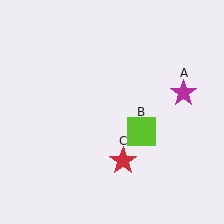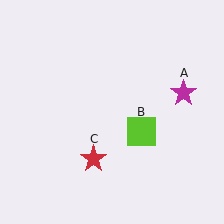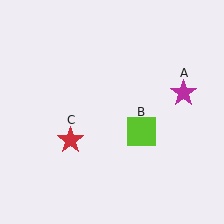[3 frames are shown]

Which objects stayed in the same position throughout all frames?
Magenta star (object A) and lime square (object B) remained stationary.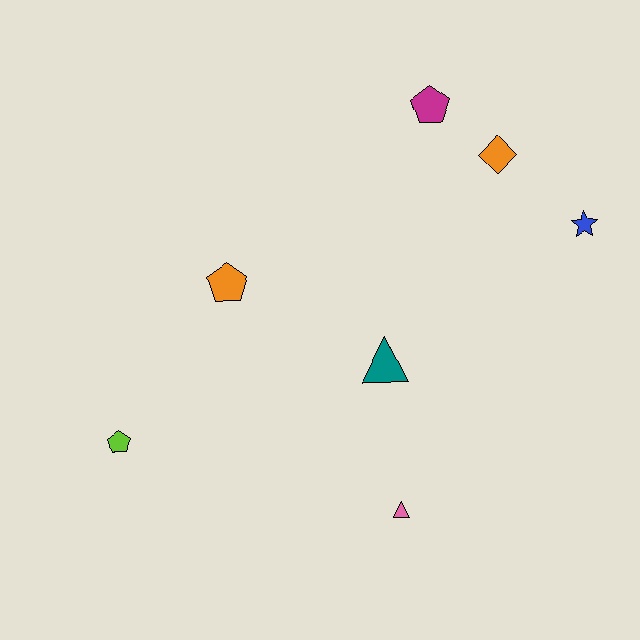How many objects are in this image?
There are 7 objects.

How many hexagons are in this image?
There are no hexagons.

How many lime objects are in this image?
There is 1 lime object.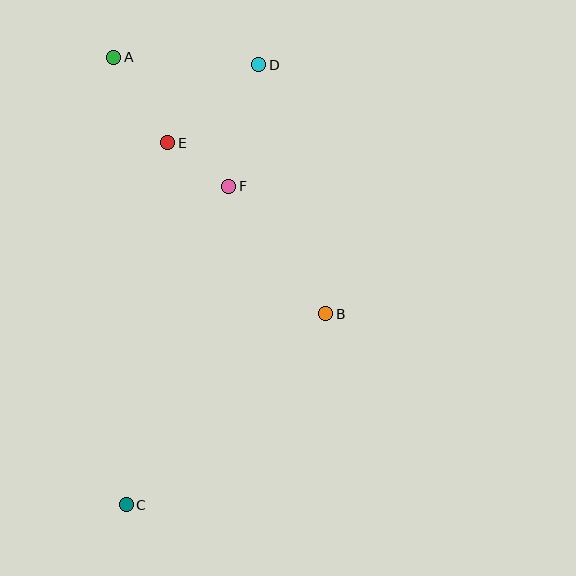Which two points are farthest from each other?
Points C and D are farthest from each other.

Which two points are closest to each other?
Points E and F are closest to each other.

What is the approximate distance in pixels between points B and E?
The distance between B and E is approximately 233 pixels.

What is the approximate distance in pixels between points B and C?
The distance between B and C is approximately 276 pixels.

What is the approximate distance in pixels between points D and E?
The distance between D and E is approximately 120 pixels.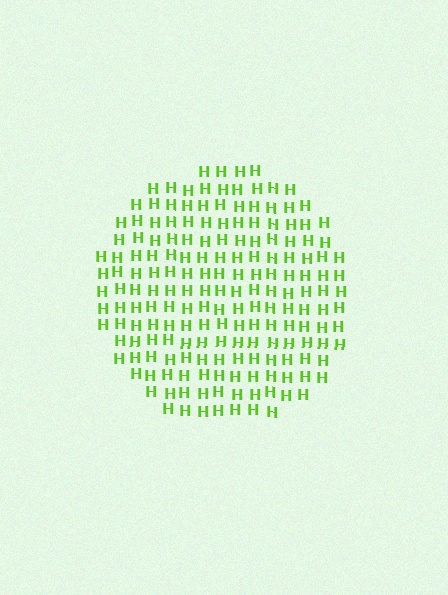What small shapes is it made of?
It is made of small letter H's.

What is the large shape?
The large shape is a circle.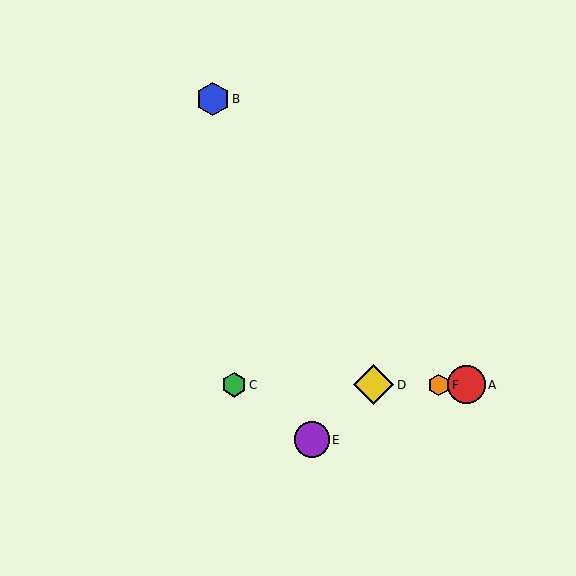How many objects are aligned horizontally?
4 objects (A, C, D, F) are aligned horizontally.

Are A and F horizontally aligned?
Yes, both are at y≈385.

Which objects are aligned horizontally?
Objects A, C, D, F are aligned horizontally.